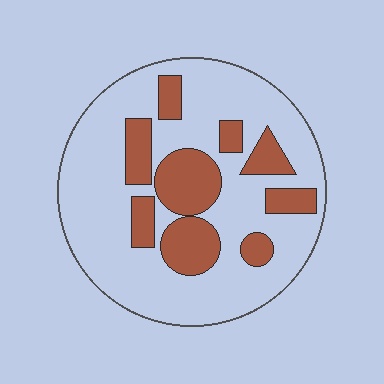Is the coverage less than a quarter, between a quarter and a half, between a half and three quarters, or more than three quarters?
Between a quarter and a half.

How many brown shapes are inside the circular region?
9.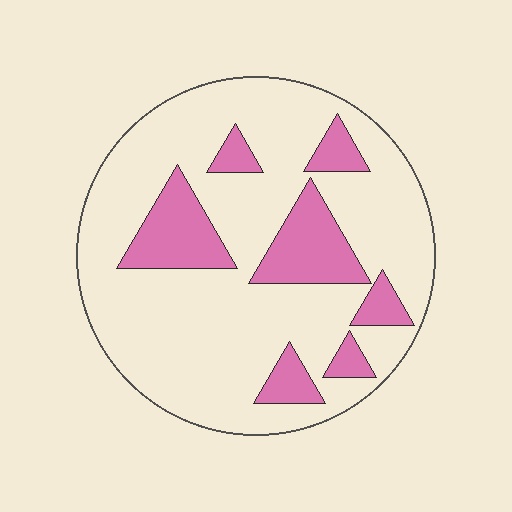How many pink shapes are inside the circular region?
7.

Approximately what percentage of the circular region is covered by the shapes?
Approximately 20%.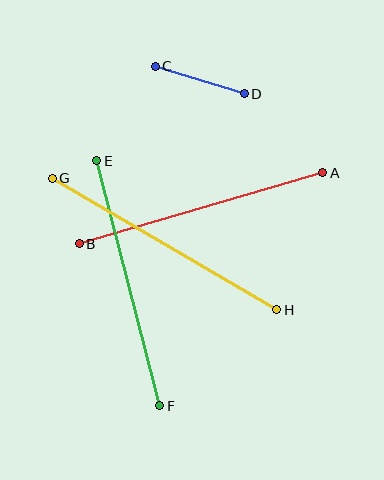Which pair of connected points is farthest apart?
Points G and H are farthest apart.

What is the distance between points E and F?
The distance is approximately 253 pixels.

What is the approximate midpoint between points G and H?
The midpoint is at approximately (165, 244) pixels.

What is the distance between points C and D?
The distance is approximately 93 pixels.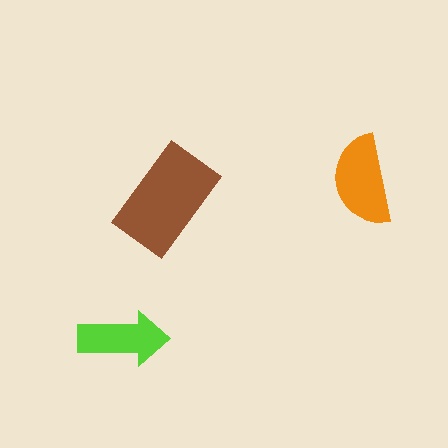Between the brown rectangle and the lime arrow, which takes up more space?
The brown rectangle.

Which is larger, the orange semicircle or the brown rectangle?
The brown rectangle.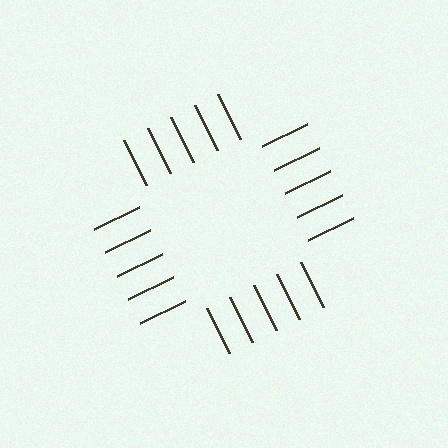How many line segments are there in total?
20 — 5 along each of the 4 edges.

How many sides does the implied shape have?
4 sides — the line-ends trace a square.